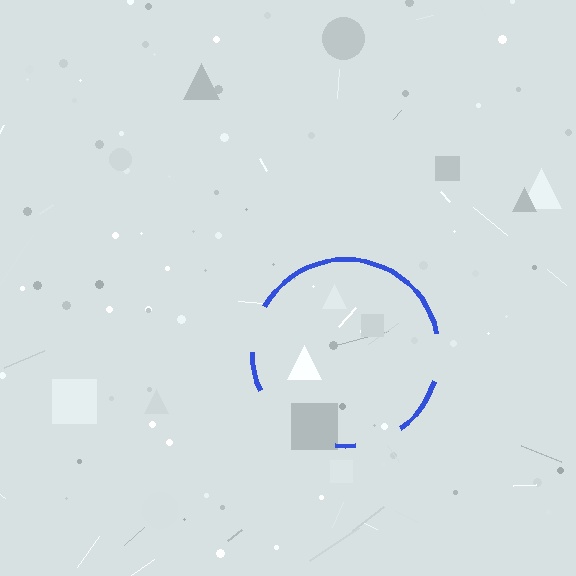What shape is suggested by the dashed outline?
The dashed outline suggests a circle.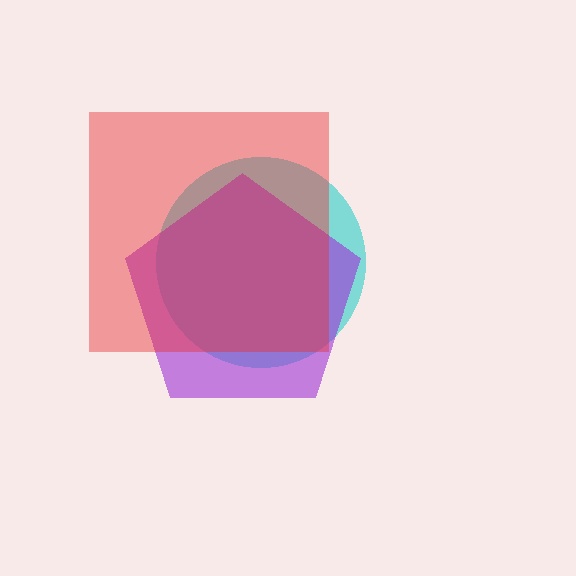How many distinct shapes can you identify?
There are 3 distinct shapes: a cyan circle, a purple pentagon, a red square.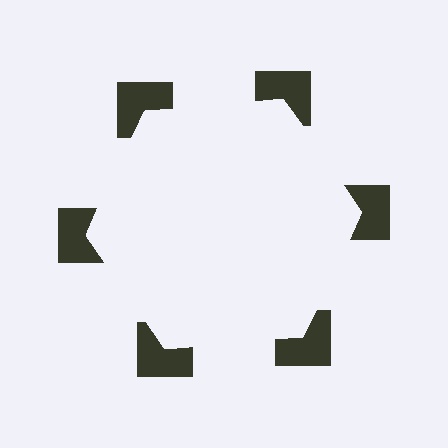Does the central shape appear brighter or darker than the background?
It typically appears slightly brighter than the background, even though no actual brightness change is drawn.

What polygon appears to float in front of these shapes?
An illusory hexagon — its edges are inferred from the aligned wedge cuts in the notched squares, not physically drawn.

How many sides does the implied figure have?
6 sides.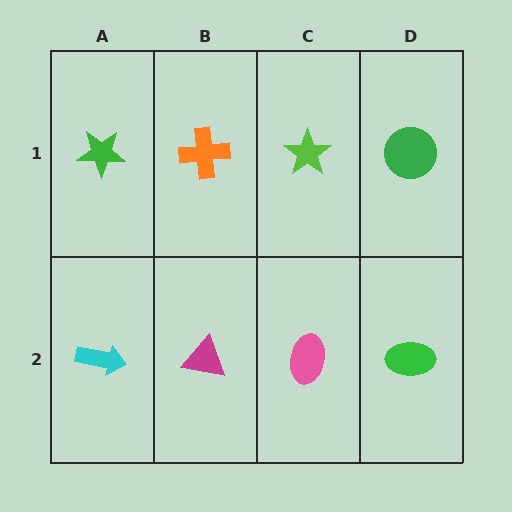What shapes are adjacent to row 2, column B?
An orange cross (row 1, column B), a cyan arrow (row 2, column A), a pink ellipse (row 2, column C).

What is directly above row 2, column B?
An orange cross.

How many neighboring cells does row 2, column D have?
2.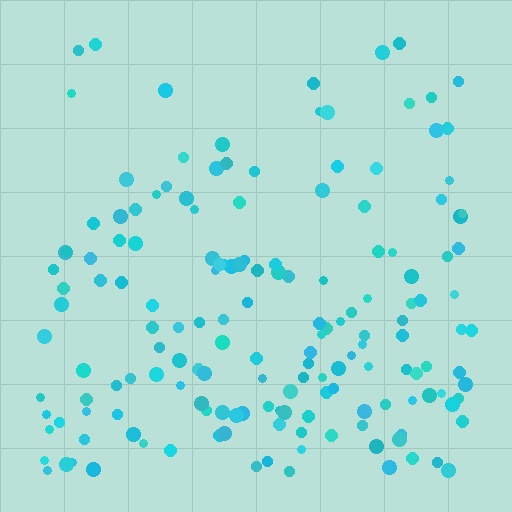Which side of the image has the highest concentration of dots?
The bottom.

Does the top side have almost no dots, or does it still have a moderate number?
Still a moderate number, just noticeably fewer than the bottom.